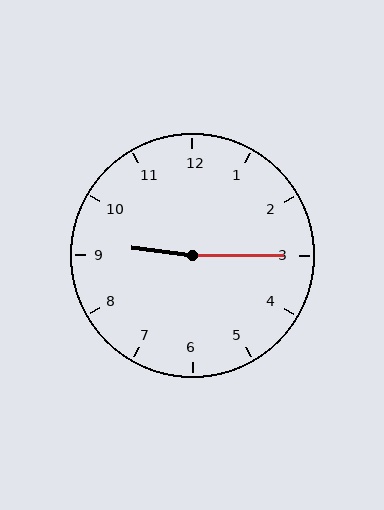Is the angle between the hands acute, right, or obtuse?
It is obtuse.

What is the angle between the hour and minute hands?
Approximately 172 degrees.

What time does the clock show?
9:15.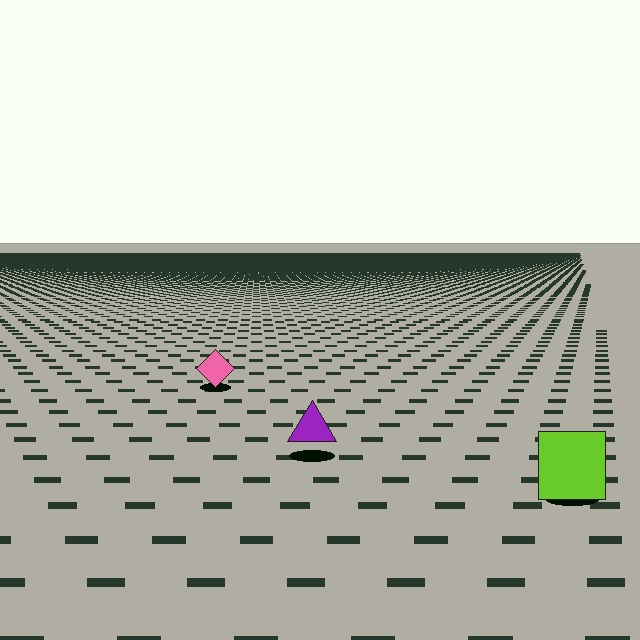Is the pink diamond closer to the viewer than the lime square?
No. The lime square is closer — you can tell from the texture gradient: the ground texture is coarser near it.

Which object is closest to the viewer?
The lime square is closest. The texture marks near it are larger and more spread out.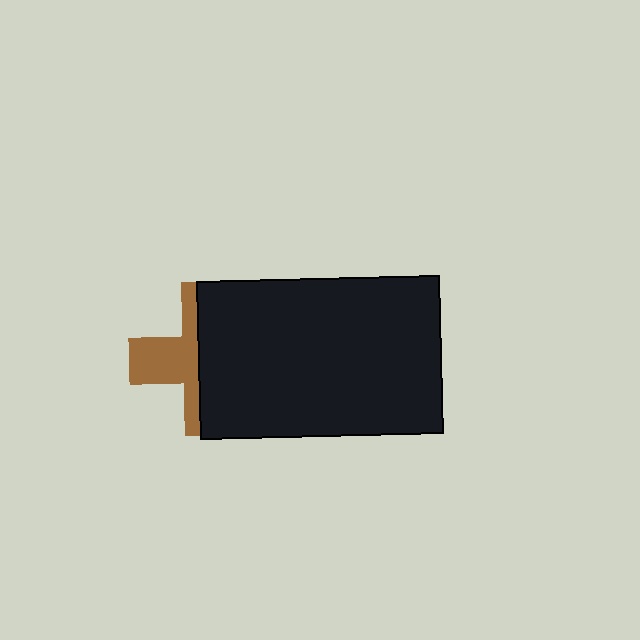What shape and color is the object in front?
The object in front is a black rectangle.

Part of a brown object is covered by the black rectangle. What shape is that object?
It is a cross.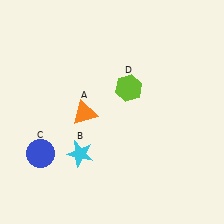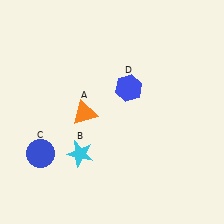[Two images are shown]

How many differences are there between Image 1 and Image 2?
There is 1 difference between the two images.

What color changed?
The hexagon (D) changed from lime in Image 1 to blue in Image 2.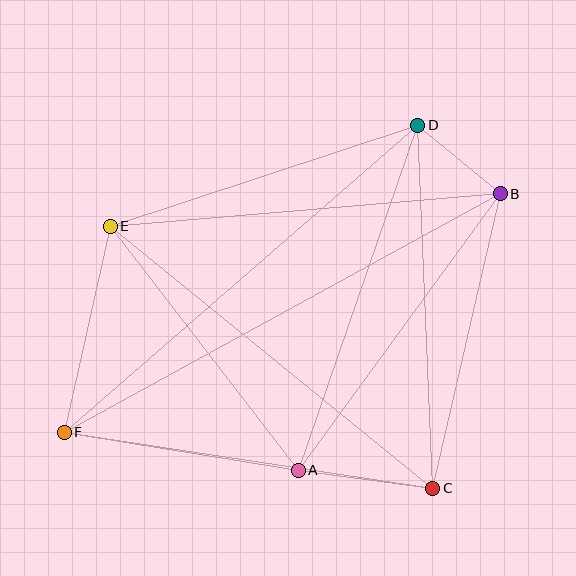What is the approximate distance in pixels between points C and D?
The distance between C and D is approximately 363 pixels.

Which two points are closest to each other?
Points B and D are closest to each other.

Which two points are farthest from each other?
Points B and F are farthest from each other.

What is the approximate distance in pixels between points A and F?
The distance between A and F is approximately 237 pixels.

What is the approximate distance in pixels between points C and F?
The distance between C and F is approximately 373 pixels.